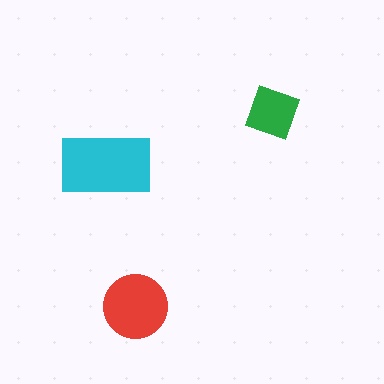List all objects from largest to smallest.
The cyan rectangle, the red circle, the green square.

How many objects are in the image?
There are 3 objects in the image.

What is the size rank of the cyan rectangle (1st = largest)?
1st.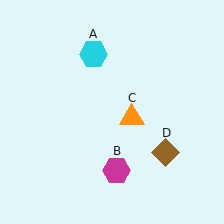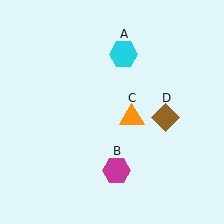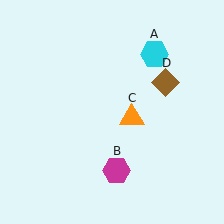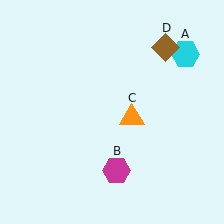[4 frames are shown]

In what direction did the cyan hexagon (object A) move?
The cyan hexagon (object A) moved right.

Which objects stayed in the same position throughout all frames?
Magenta hexagon (object B) and orange triangle (object C) remained stationary.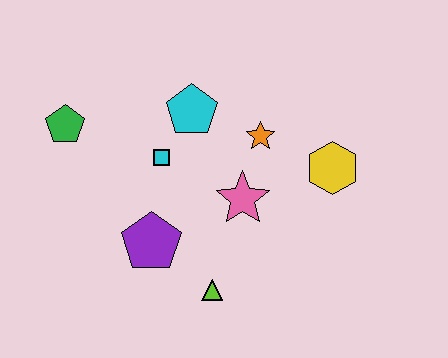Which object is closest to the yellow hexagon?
The orange star is closest to the yellow hexagon.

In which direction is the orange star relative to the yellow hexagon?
The orange star is to the left of the yellow hexagon.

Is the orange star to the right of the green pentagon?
Yes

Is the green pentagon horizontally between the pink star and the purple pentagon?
No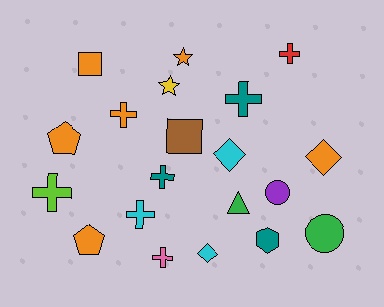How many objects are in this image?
There are 20 objects.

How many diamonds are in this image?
There are 3 diamonds.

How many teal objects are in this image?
There are 3 teal objects.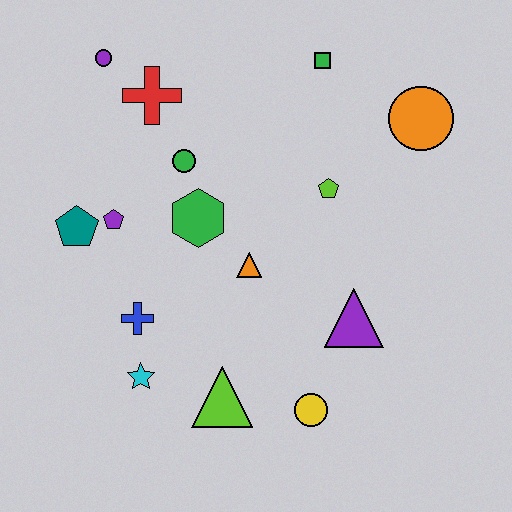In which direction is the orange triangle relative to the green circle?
The orange triangle is below the green circle.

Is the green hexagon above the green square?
No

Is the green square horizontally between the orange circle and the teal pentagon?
Yes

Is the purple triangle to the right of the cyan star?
Yes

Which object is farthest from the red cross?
The yellow circle is farthest from the red cross.